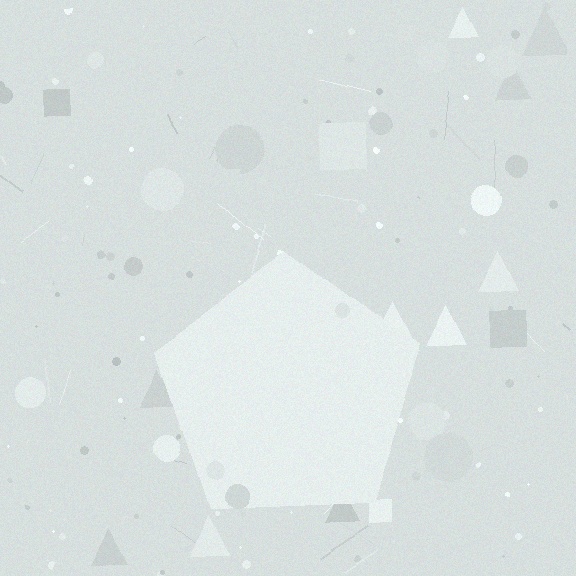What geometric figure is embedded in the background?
A pentagon is embedded in the background.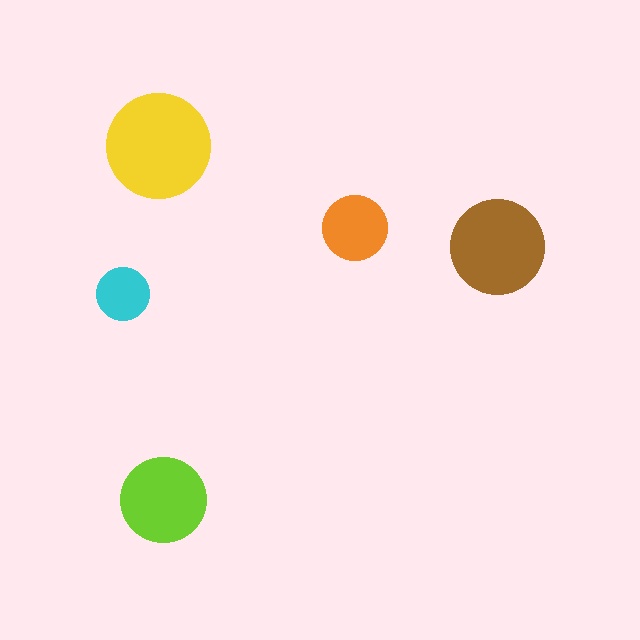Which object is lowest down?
The lime circle is bottommost.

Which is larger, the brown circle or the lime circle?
The brown one.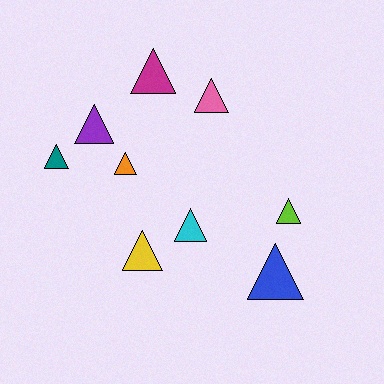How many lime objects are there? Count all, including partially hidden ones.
There is 1 lime object.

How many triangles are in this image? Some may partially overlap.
There are 9 triangles.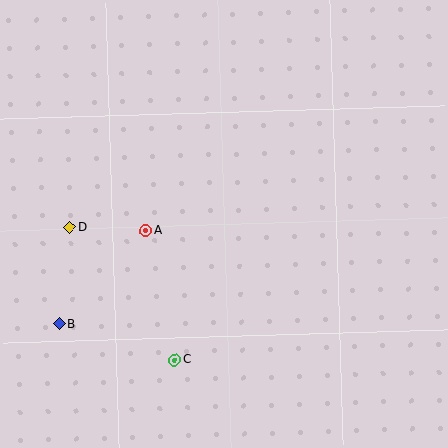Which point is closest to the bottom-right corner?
Point C is closest to the bottom-right corner.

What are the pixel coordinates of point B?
Point B is at (59, 324).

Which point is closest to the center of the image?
Point A at (146, 231) is closest to the center.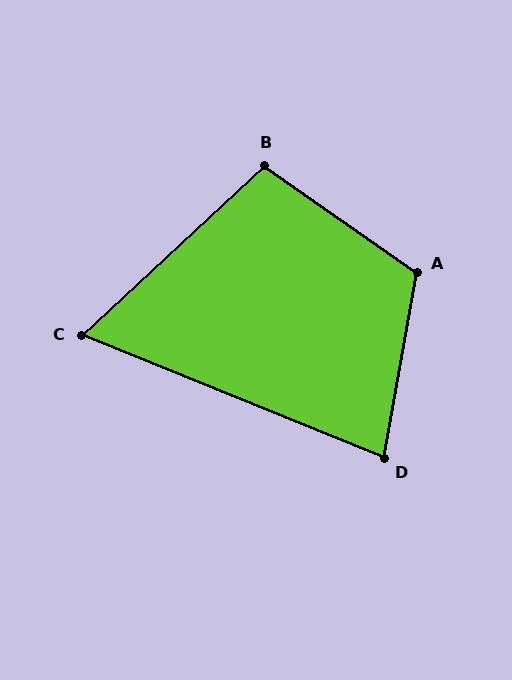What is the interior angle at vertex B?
Approximately 102 degrees (obtuse).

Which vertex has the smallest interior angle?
C, at approximately 65 degrees.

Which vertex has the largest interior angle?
A, at approximately 115 degrees.